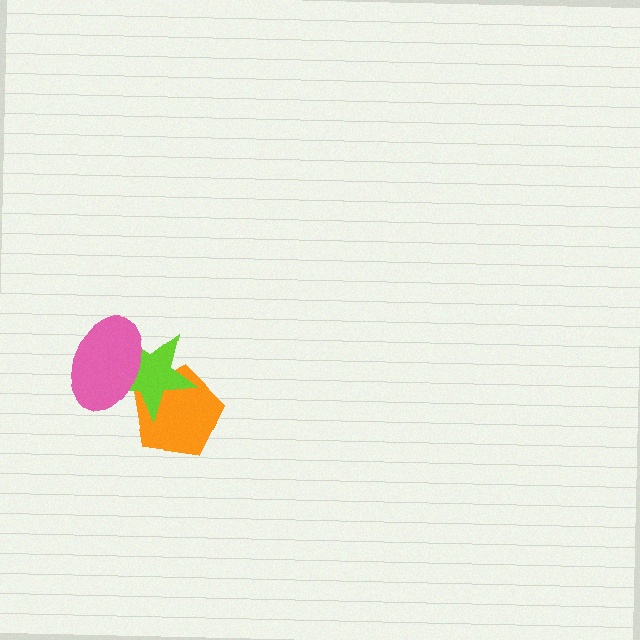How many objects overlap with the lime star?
2 objects overlap with the lime star.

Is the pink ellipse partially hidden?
No, no other shape covers it.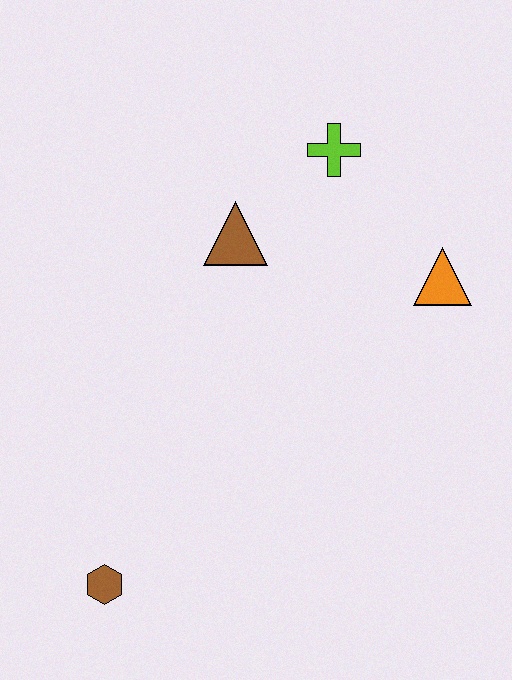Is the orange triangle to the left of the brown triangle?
No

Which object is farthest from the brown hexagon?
The lime cross is farthest from the brown hexagon.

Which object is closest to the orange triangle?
The lime cross is closest to the orange triangle.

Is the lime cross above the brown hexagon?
Yes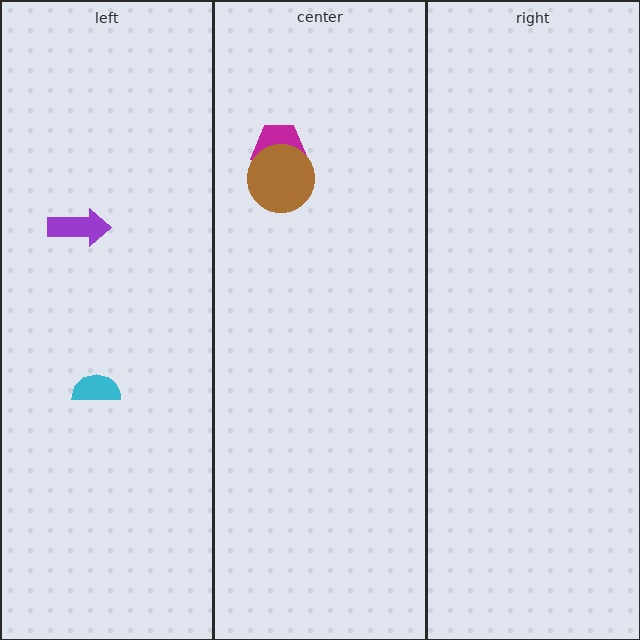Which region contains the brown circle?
The center region.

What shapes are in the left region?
The purple arrow, the cyan semicircle.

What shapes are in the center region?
The magenta trapezoid, the brown circle.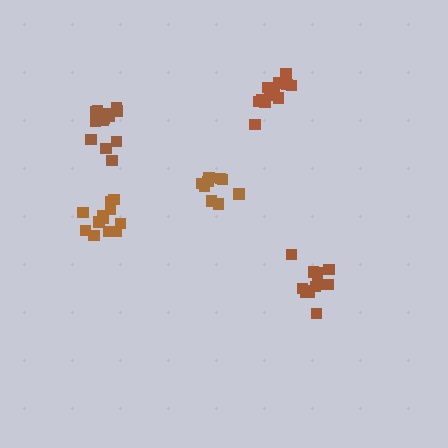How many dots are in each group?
Group 1: 9 dots, Group 2: 13 dots, Group 3: 13 dots, Group 4: 14 dots, Group 5: 13 dots (62 total).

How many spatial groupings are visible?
There are 5 spatial groupings.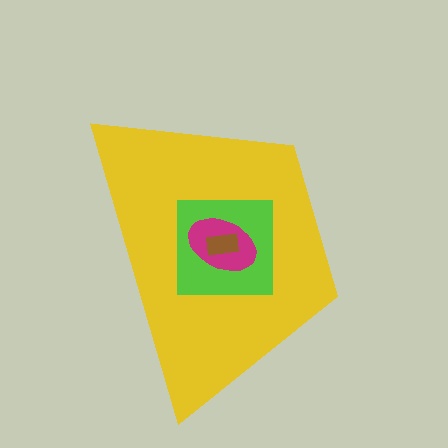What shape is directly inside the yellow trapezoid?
The lime square.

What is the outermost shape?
The yellow trapezoid.